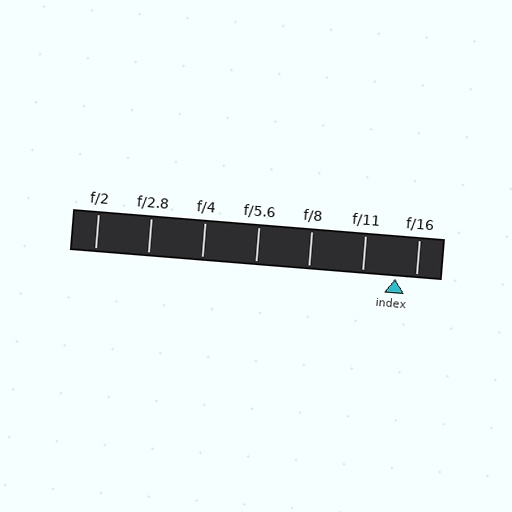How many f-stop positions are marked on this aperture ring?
There are 7 f-stop positions marked.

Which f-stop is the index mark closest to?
The index mark is closest to f/16.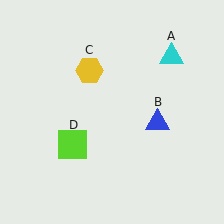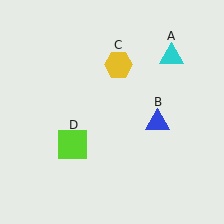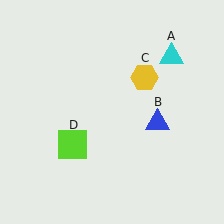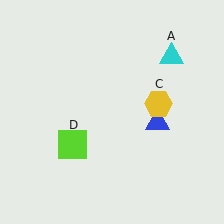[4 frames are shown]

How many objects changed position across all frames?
1 object changed position: yellow hexagon (object C).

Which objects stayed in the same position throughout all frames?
Cyan triangle (object A) and blue triangle (object B) and lime square (object D) remained stationary.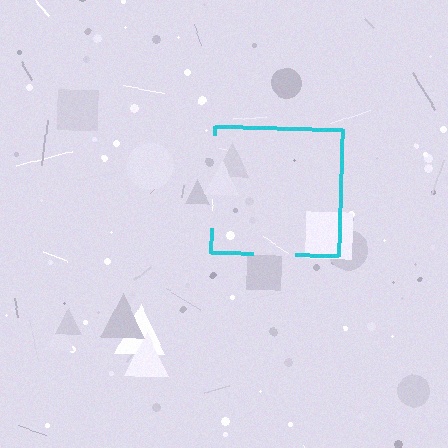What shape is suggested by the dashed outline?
The dashed outline suggests a square.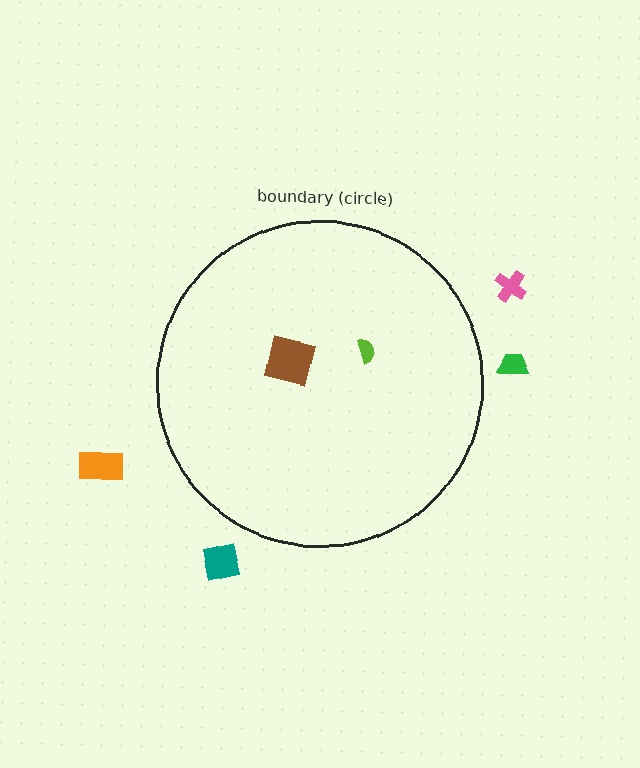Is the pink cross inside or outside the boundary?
Outside.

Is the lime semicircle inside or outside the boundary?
Inside.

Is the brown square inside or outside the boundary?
Inside.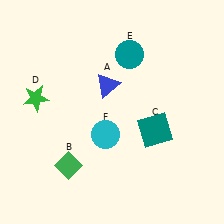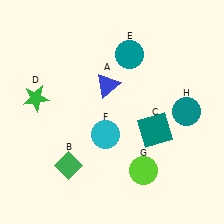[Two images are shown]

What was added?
A lime circle (G), a teal circle (H) were added in Image 2.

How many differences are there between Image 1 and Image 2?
There are 2 differences between the two images.